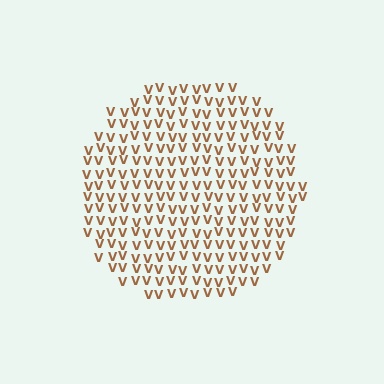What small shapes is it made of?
It is made of small letter V's.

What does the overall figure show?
The overall figure shows a circle.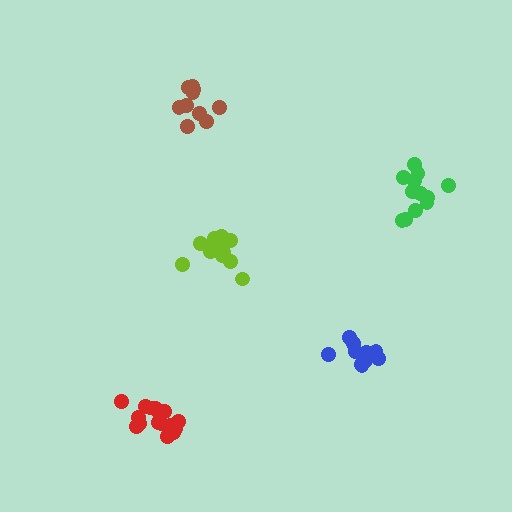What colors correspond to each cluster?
The clusters are colored: red, lime, blue, brown, green.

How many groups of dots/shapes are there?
There are 5 groups.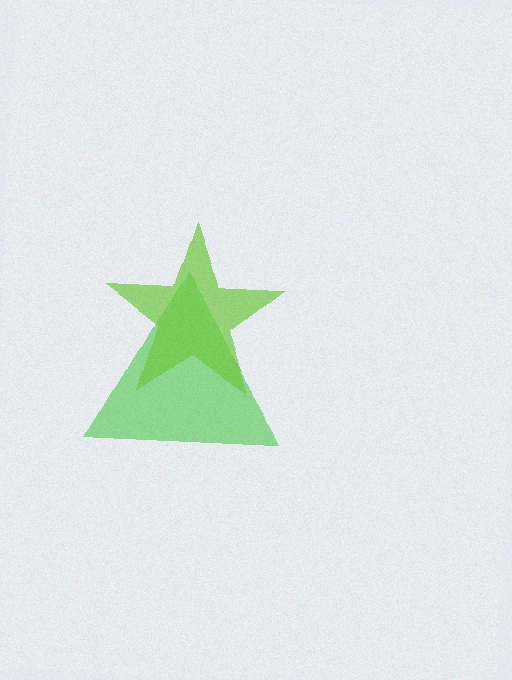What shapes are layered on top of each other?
The layered shapes are: a green triangle, a lime star.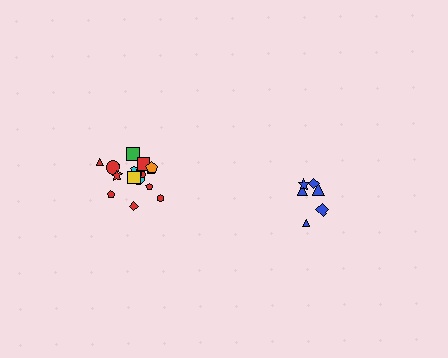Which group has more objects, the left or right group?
The left group.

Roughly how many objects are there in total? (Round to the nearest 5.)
Roughly 25 objects in total.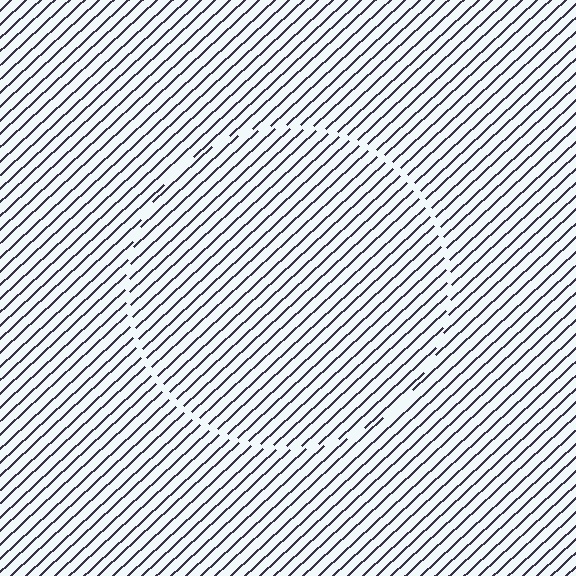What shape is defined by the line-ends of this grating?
An illusory circle. The interior of the shape contains the same grating, shifted by half a period — the contour is defined by the phase discontinuity where line-ends from the inner and outer gratings abut.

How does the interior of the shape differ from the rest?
The interior of the shape contains the same grating, shifted by half a period — the contour is defined by the phase discontinuity where line-ends from the inner and outer gratings abut.